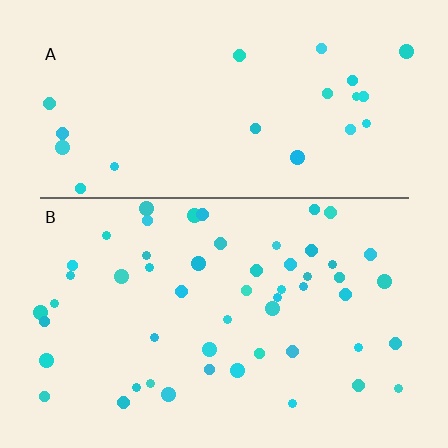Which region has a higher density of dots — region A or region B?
B (the bottom).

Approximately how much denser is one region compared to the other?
Approximately 2.4× — region B over region A.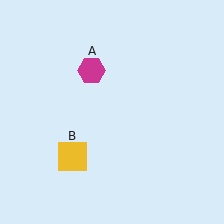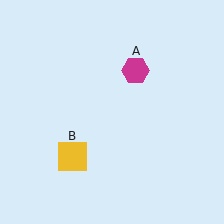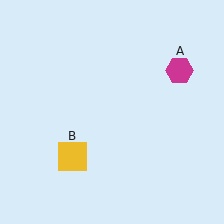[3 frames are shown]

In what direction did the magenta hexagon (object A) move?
The magenta hexagon (object A) moved right.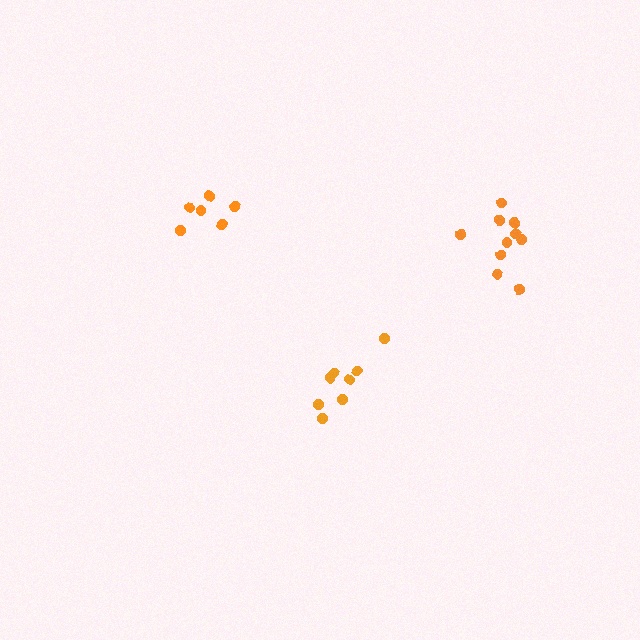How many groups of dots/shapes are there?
There are 3 groups.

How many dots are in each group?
Group 1: 6 dots, Group 2: 8 dots, Group 3: 10 dots (24 total).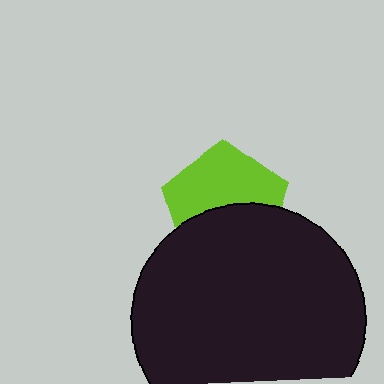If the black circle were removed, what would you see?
You would see the complete lime pentagon.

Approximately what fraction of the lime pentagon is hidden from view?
Roughly 45% of the lime pentagon is hidden behind the black circle.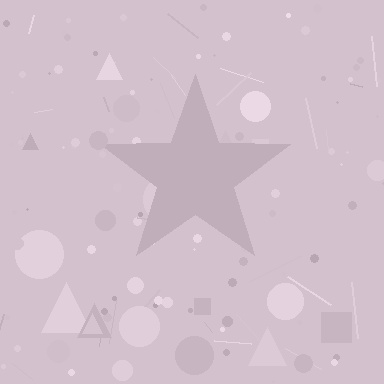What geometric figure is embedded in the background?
A star is embedded in the background.